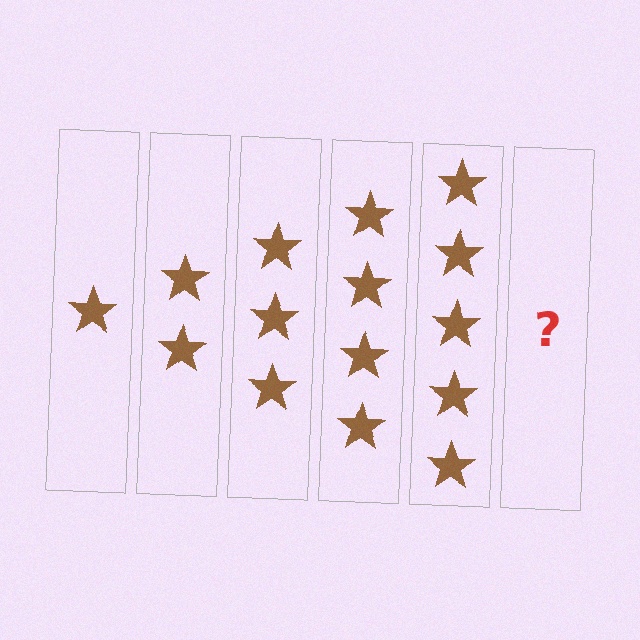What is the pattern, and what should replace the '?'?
The pattern is that each step adds one more star. The '?' should be 6 stars.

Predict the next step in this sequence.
The next step is 6 stars.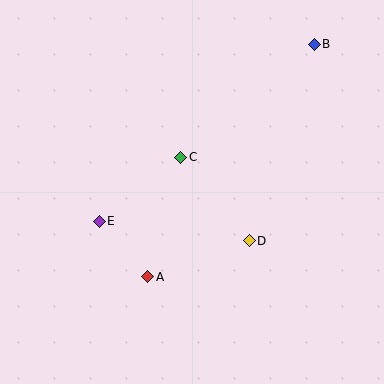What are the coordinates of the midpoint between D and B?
The midpoint between D and B is at (282, 142).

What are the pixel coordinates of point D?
Point D is at (249, 241).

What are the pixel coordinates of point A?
Point A is at (148, 277).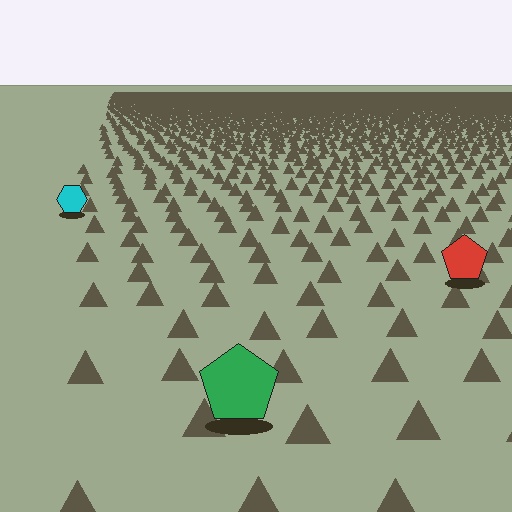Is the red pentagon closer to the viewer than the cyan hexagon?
Yes. The red pentagon is closer — you can tell from the texture gradient: the ground texture is coarser near it.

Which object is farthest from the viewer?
The cyan hexagon is farthest from the viewer. It appears smaller and the ground texture around it is denser.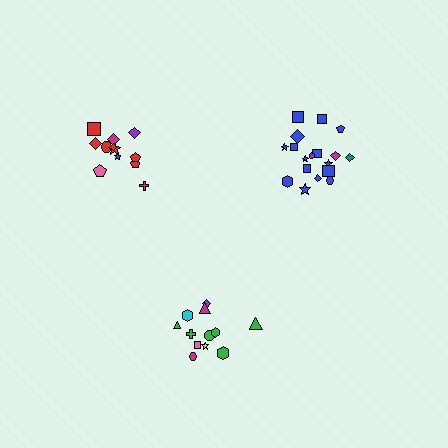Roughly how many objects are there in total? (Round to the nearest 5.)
Roughly 40 objects in total.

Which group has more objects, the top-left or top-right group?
The top-right group.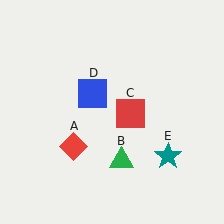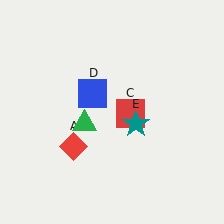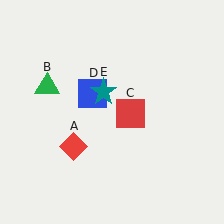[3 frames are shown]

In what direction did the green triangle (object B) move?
The green triangle (object B) moved up and to the left.